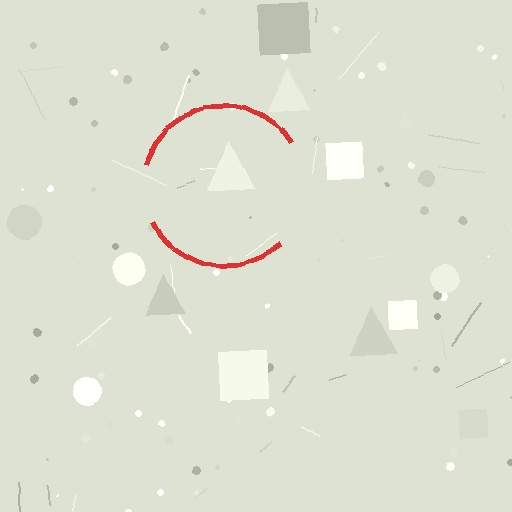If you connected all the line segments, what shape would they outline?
They would outline a circle.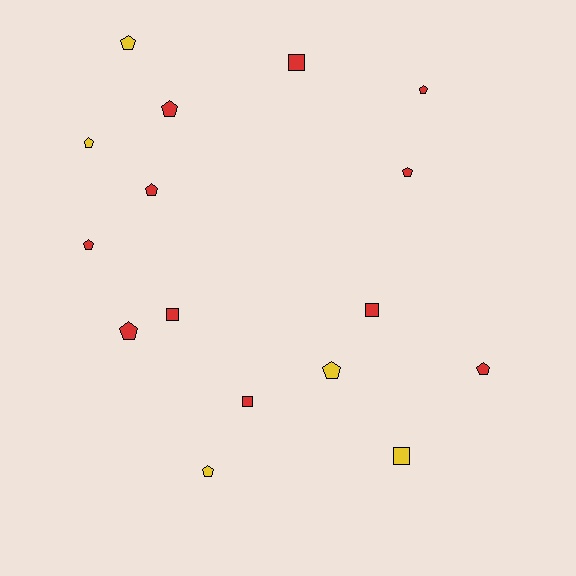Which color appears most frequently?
Red, with 11 objects.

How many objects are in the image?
There are 16 objects.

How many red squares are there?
There are 4 red squares.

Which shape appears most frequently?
Pentagon, with 11 objects.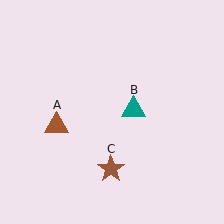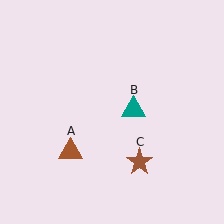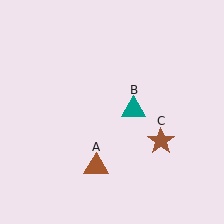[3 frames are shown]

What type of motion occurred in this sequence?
The brown triangle (object A), brown star (object C) rotated counterclockwise around the center of the scene.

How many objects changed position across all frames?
2 objects changed position: brown triangle (object A), brown star (object C).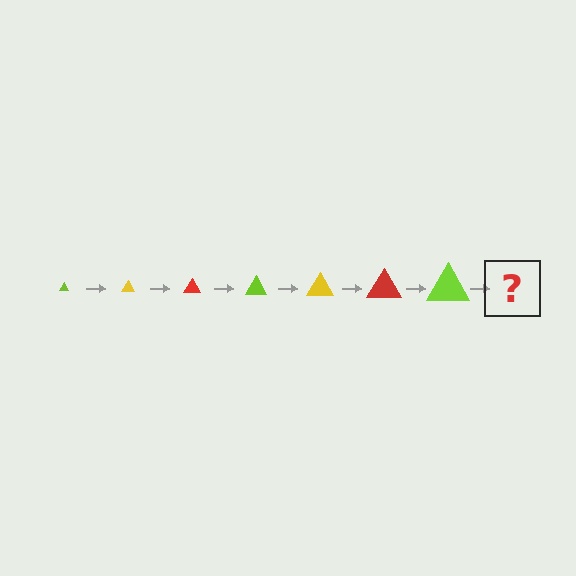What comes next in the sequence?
The next element should be a yellow triangle, larger than the previous one.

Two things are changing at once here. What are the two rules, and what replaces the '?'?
The two rules are that the triangle grows larger each step and the color cycles through lime, yellow, and red. The '?' should be a yellow triangle, larger than the previous one.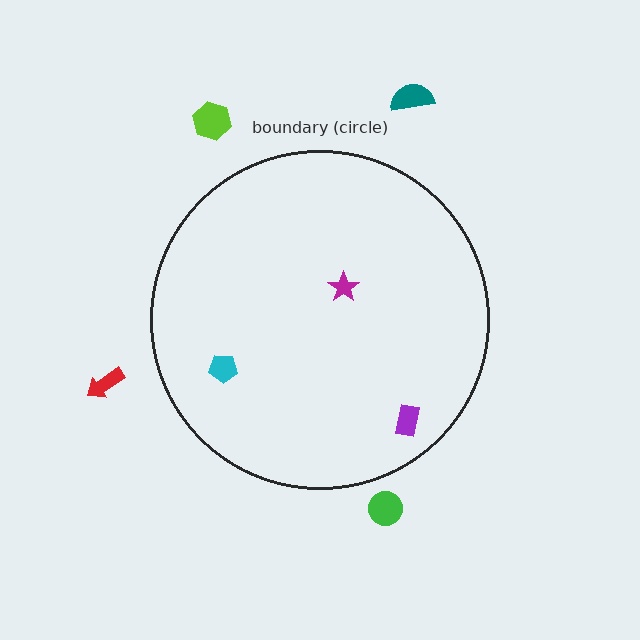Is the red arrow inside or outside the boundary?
Outside.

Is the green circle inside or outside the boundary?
Outside.